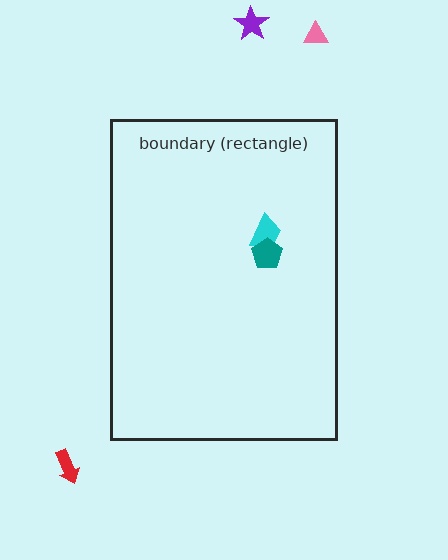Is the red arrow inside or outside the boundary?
Outside.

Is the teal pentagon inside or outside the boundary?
Inside.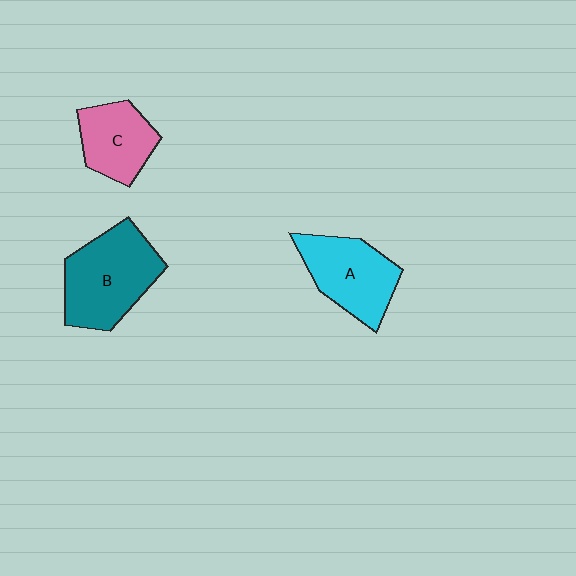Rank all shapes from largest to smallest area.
From largest to smallest: B (teal), A (cyan), C (pink).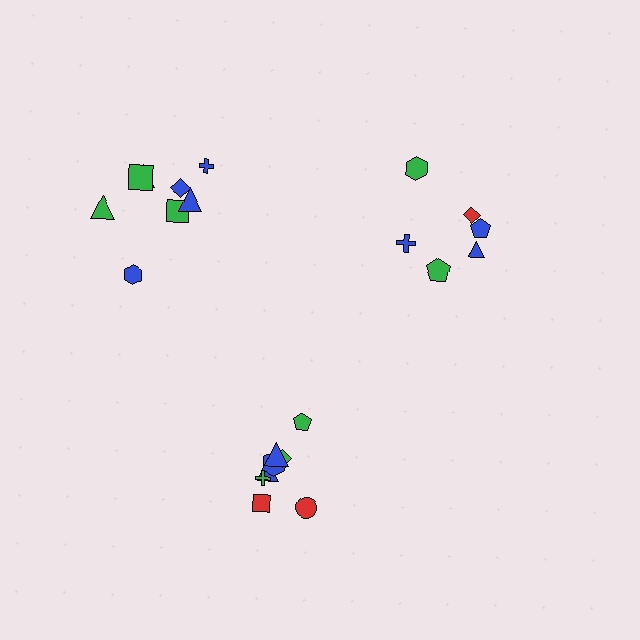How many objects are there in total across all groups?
There are 22 objects.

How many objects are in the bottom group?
There are 8 objects.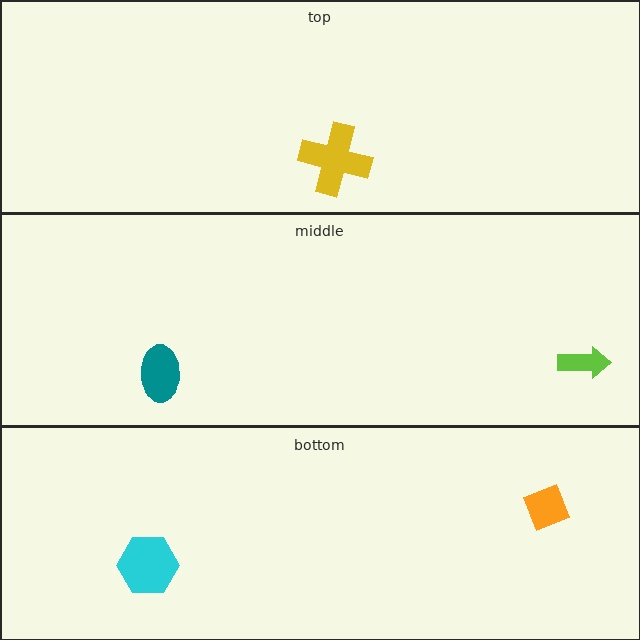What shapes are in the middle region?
The teal ellipse, the lime arrow.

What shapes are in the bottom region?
The orange diamond, the cyan hexagon.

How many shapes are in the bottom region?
2.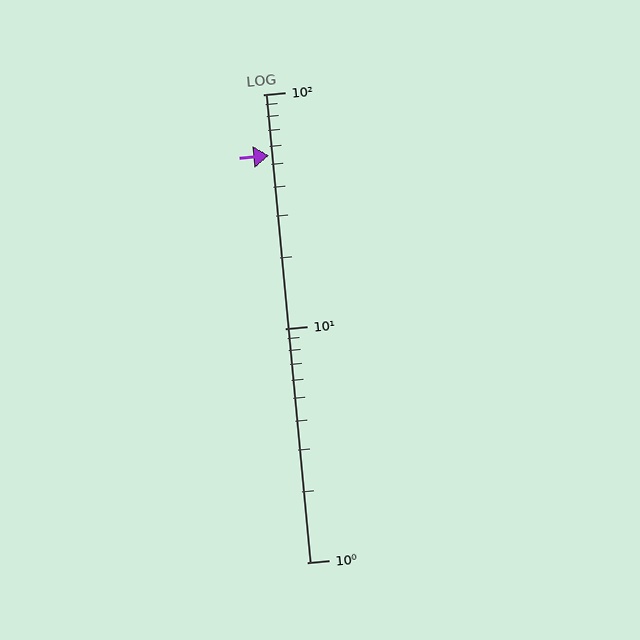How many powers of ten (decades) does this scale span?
The scale spans 2 decades, from 1 to 100.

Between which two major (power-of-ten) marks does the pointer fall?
The pointer is between 10 and 100.